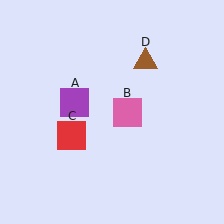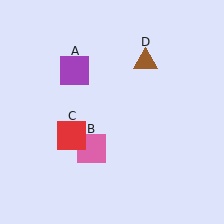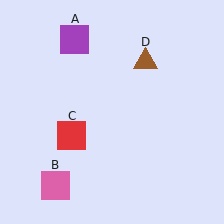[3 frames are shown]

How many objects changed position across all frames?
2 objects changed position: purple square (object A), pink square (object B).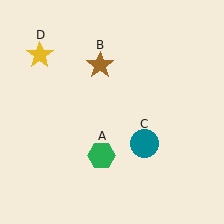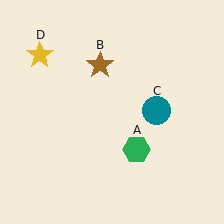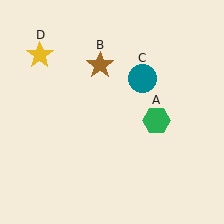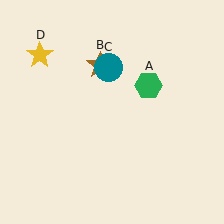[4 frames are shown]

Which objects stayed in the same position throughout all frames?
Brown star (object B) and yellow star (object D) remained stationary.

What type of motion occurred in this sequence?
The green hexagon (object A), teal circle (object C) rotated counterclockwise around the center of the scene.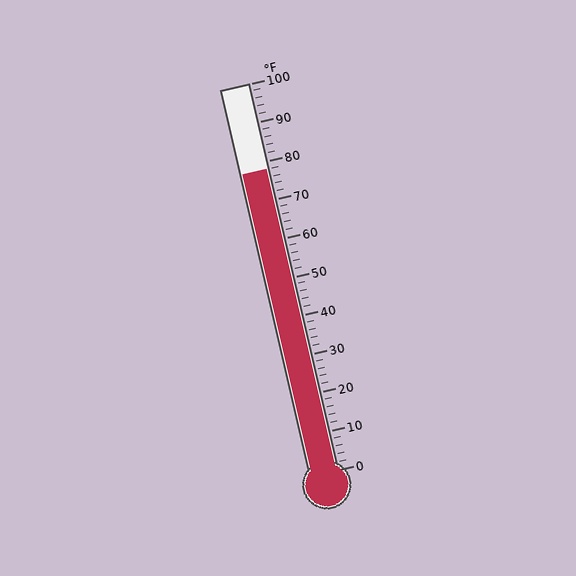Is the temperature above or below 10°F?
The temperature is above 10°F.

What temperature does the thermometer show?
The thermometer shows approximately 78°F.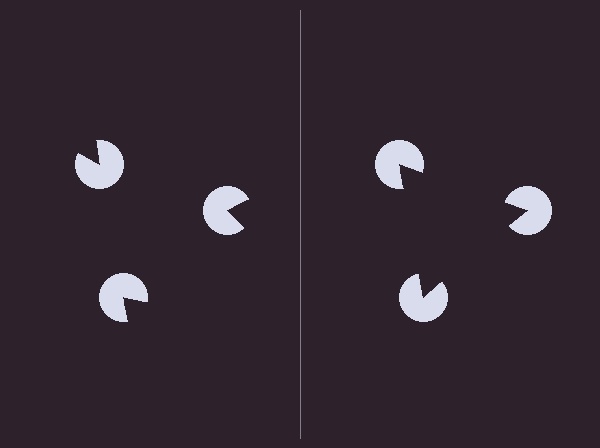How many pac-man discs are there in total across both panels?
6 — 3 on each side.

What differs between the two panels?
The pac-man discs are positioned identically on both sides; only the wedge orientations differ. On the right they align to a triangle; on the left they are misaligned.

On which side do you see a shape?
An illusory triangle appears on the right side. On the left side the wedge cuts are rotated, so no coherent shape forms.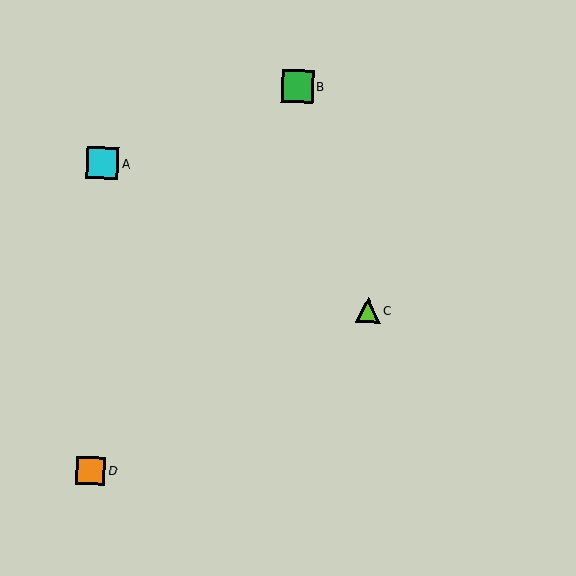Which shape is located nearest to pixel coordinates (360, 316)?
The lime triangle (labeled C) at (368, 310) is nearest to that location.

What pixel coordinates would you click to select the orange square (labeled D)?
Click at (91, 471) to select the orange square D.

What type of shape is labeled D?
Shape D is an orange square.